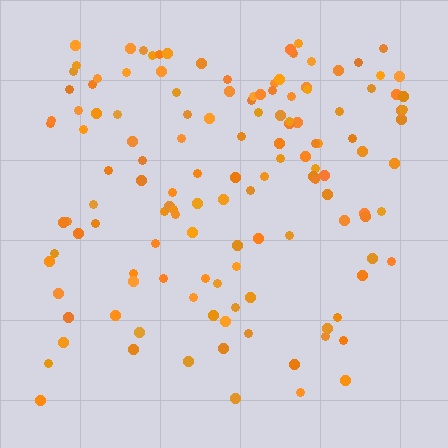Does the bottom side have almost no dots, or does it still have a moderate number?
Still a moderate number, just noticeably fewer than the top.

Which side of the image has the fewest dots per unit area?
The bottom.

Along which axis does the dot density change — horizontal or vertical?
Vertical.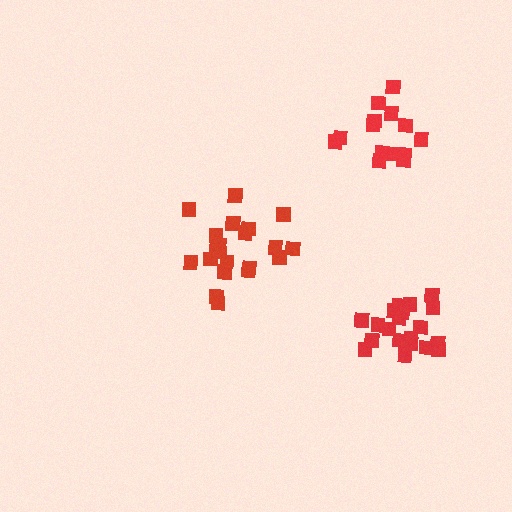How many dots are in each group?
Group 1: 15 dots, Group 2: 21 dots, Group 3: 20 dots (56 total).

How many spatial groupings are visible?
There are 3 spatial groupings.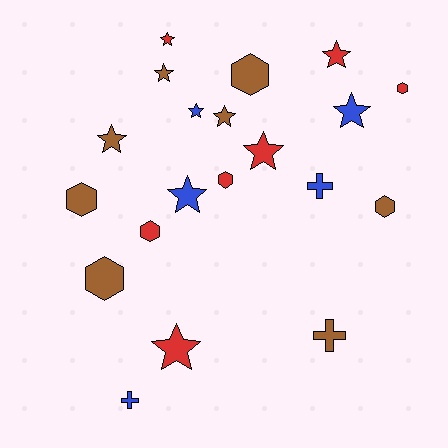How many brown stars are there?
There are 3 brown stars.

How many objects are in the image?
There are 20 objects.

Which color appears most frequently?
Brown, with 8 objects.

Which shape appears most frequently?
Star, with 10 objects.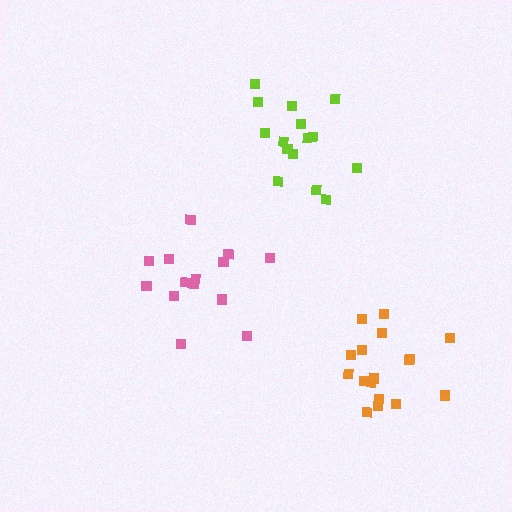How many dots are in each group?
Group 1: 14 dots, Group 2: 17 dots, Group 3: 15 dots (46 total).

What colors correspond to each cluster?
The clusters are colored: pink, orange, lime.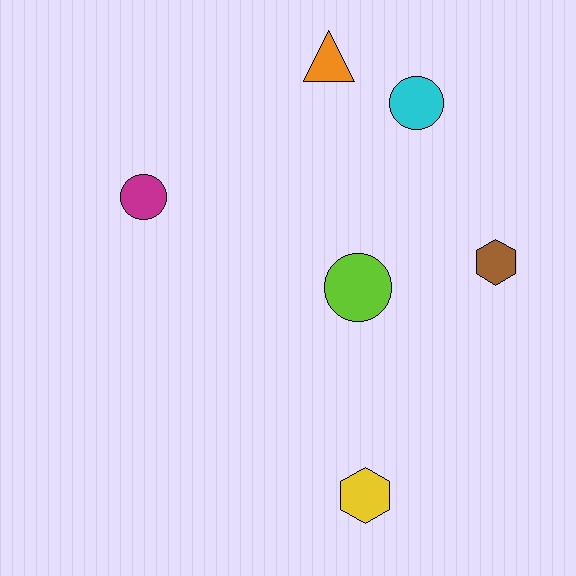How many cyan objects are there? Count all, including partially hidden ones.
There is 1 cyan object.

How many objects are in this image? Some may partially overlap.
There are 6 objects.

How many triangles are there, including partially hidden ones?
There is 1 triangle.